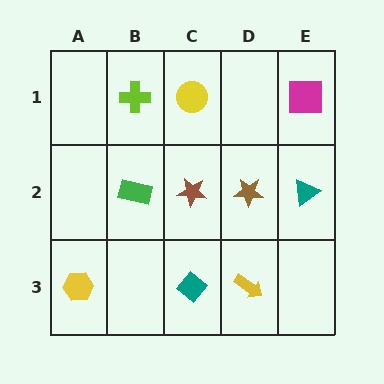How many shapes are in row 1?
3 shapes.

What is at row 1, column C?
A yellow circle.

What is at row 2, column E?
A teal triangle.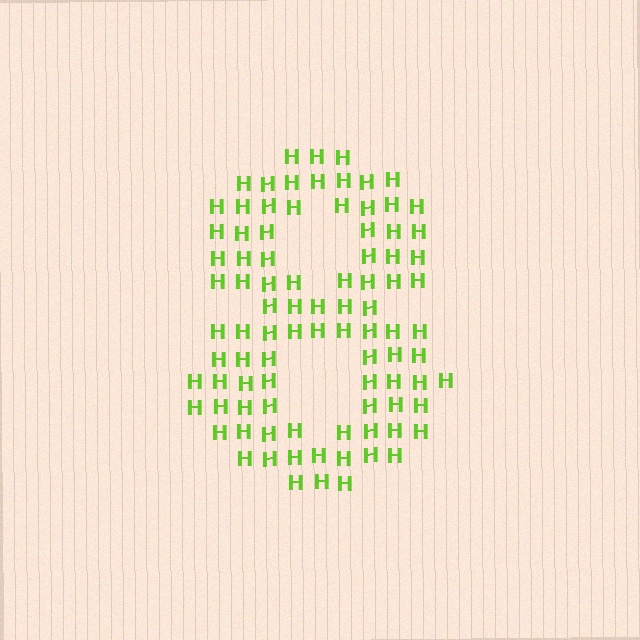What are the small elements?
The small elements are letter H's.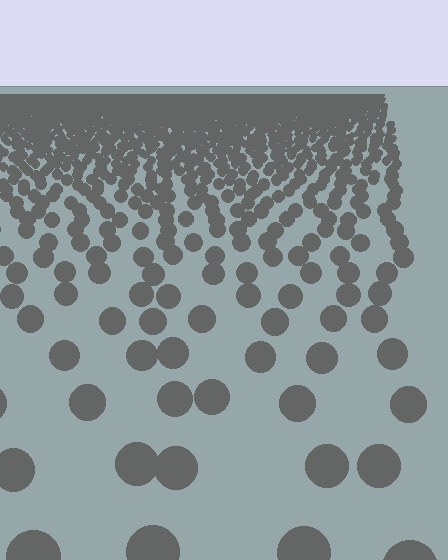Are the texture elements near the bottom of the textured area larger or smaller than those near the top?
Larger. Near the bottom, elements are closer to the viewer and appear at a bigger on-screen size.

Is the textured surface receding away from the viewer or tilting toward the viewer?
The surface is receding away from the viewer. Texture elements get smaller and denser toward the top.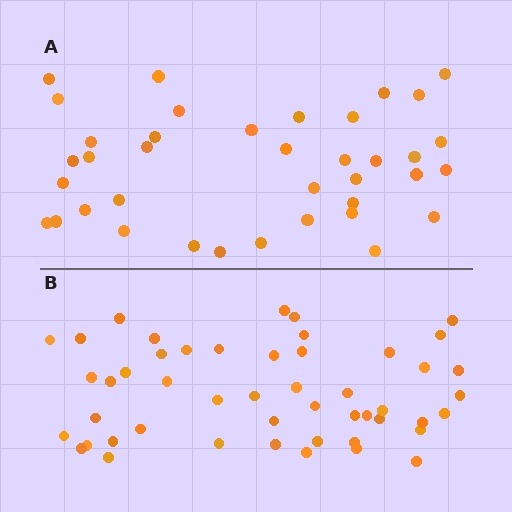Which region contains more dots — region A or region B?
Region B (the bottom region) has more dots.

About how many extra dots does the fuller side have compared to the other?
Region B has roughly 12 or so more dots than region A.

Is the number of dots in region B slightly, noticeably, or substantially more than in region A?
Region B has noticeably more, but not dramatically so. The ratio is roughly 1.3 to 1.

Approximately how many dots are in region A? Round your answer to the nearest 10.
About 40 dots. (The exact count is 38, which rounds to 40.)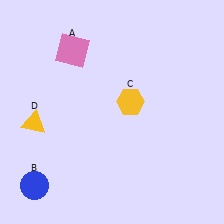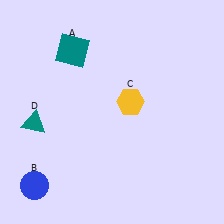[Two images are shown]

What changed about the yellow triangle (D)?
In Image 1, D is yellow. In Image 2, it changed to teal.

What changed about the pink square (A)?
In Image 1, A is pink. In Image 2, it changed to teal.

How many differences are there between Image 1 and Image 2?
There are 2 differences between the two images.